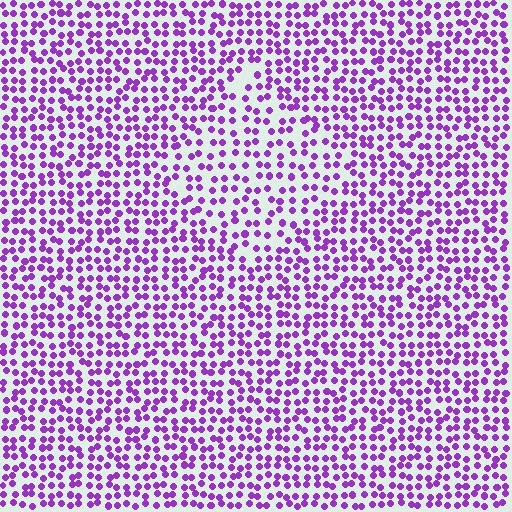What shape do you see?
I see a diamond.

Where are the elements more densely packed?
The elements are more densely packed outside the diamond boundary.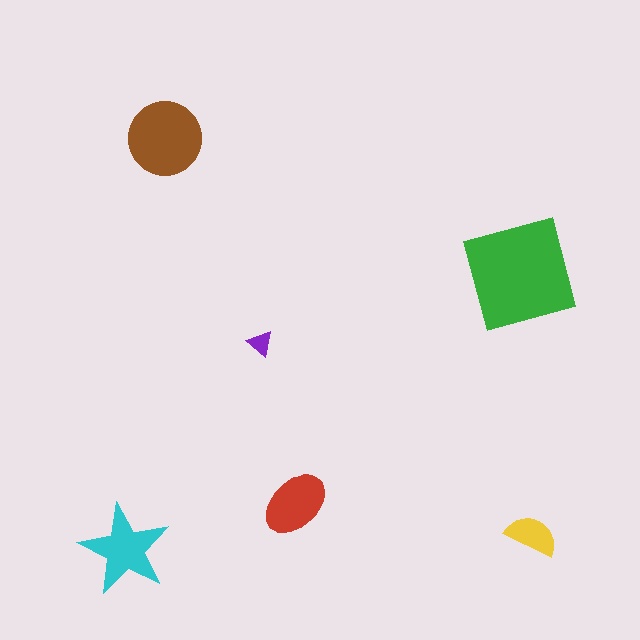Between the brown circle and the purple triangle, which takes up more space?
The brown circle.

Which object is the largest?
The green square.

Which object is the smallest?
The purple triangle.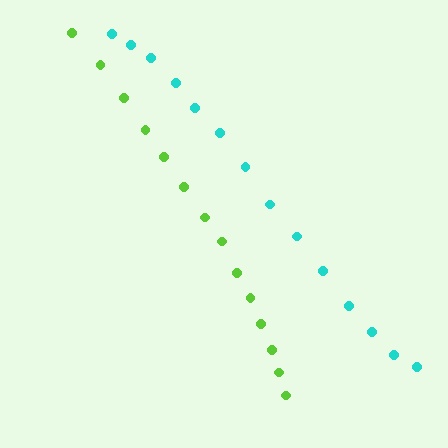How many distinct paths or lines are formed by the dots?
There are 2 distinct paths.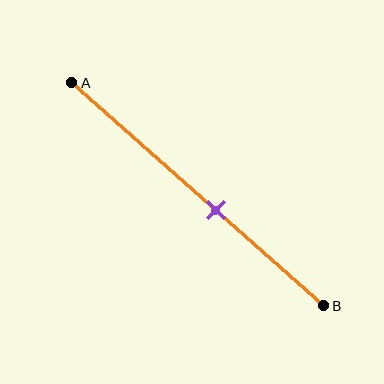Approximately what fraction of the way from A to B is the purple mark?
The purple mark is approximately 55% of the way from A to B.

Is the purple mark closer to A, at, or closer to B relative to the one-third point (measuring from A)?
The purple mark is closer to point B than the one-third point of segment AB.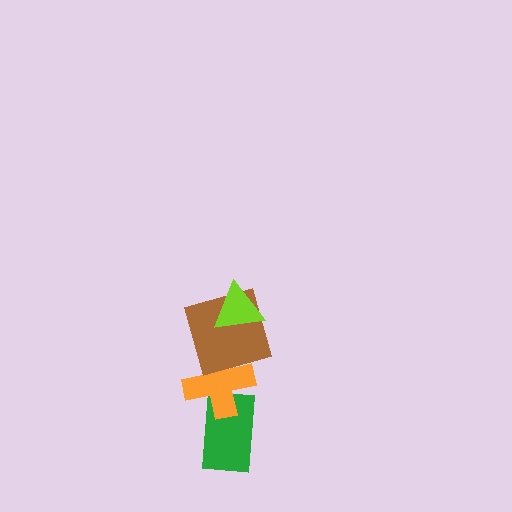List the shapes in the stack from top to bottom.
From top to bottom: the lime triangle, the brown square, the orange cross, the green rectangle.